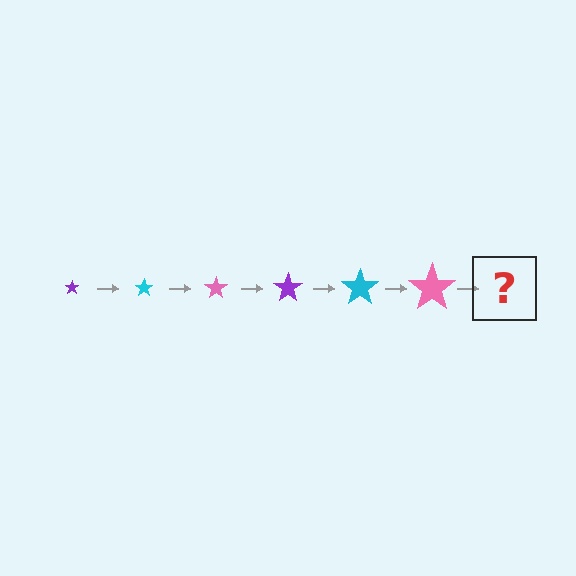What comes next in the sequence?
The next element should be a purple star, larger than the previous one.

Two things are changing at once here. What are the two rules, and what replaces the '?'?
The two rules are that the star grows larger each step and the color cycles through purple, cyan, and pink. The '?' should be a purple star, larger than the previous one.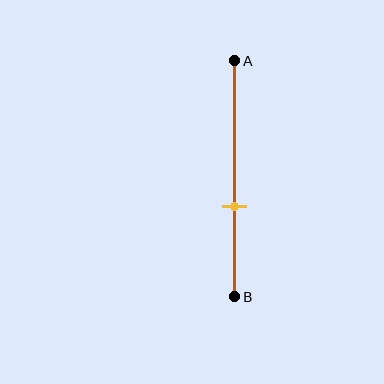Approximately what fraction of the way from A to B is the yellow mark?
The yellow mark is approximately 60% of the way from A to B.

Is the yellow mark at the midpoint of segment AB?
No, the mark is at about 60% from A, not at the 50% midpoint.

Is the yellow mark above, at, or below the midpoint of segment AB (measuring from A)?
The yellow mark is below the midpoint of segment AB.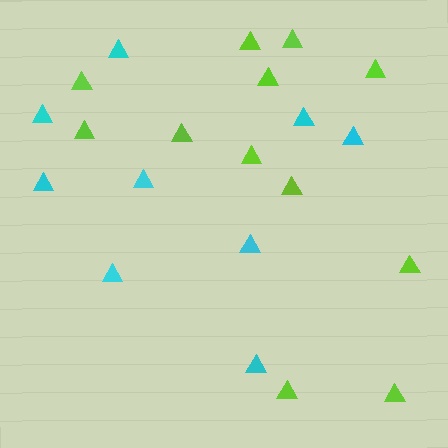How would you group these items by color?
There are 2 groups: one group of cyan triangles (9) and one group of lime triangles (12).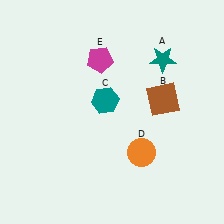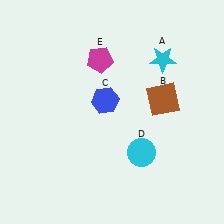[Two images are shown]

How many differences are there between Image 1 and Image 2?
There are 3 differences between the two images.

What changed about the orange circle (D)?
In Image 1, D is orange. In Image 2, it changed to cyan.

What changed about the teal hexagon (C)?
In Image 1, C is teal. In Image 2, it changed to blue.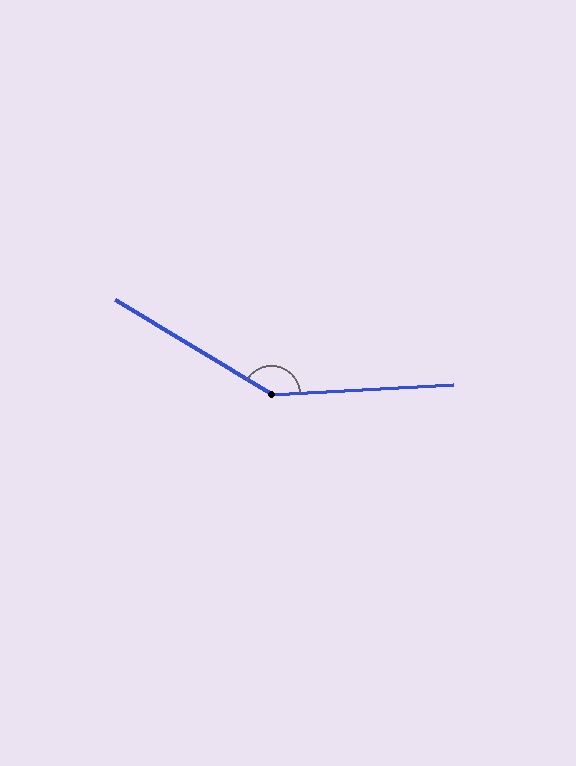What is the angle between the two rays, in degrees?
Approximately 146 degrees.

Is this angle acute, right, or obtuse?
It is obtuse.